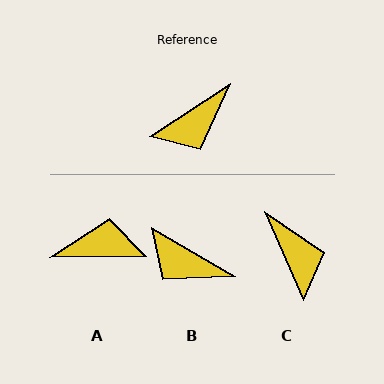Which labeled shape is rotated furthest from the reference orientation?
A, about 147 degrees away.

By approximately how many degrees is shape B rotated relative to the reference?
Approximately 63 degrees clockwise.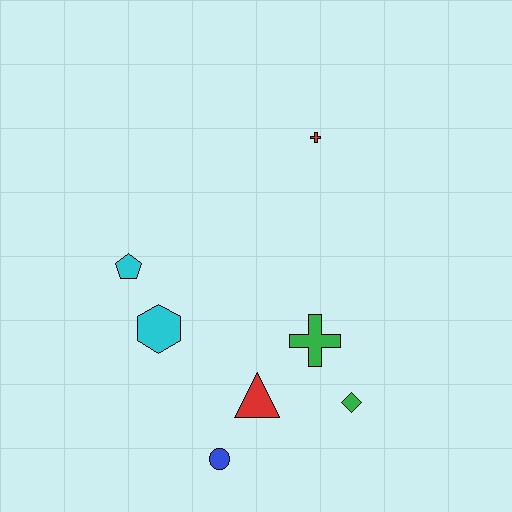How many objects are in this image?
There are 7 objects.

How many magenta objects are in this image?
There are no magenta objects.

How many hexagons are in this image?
There is 1 hexagon.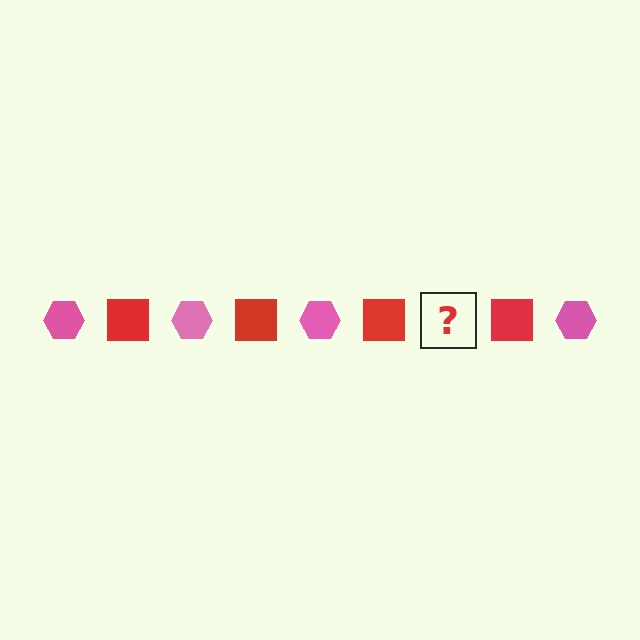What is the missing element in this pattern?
The missing element is a pink hexagon.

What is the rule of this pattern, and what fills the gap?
The rule is that the pattern alternates between pink hexagon and red square. The gap should be filled with a pink hexagon.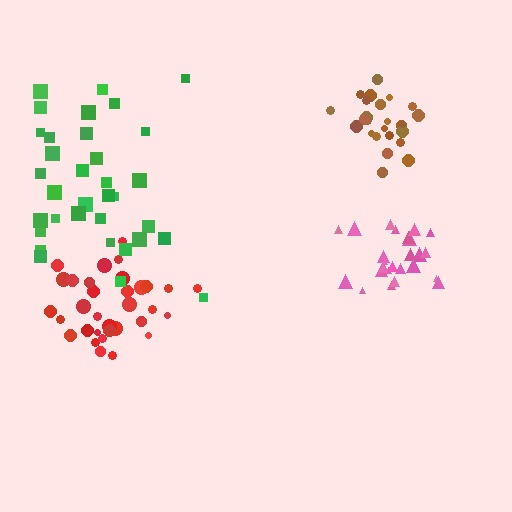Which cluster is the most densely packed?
Brown.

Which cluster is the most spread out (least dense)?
Green.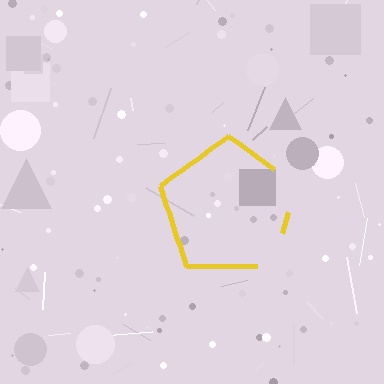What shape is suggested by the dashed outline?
The dashed outline suggests a pentagon.